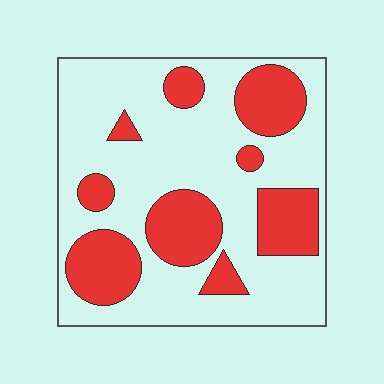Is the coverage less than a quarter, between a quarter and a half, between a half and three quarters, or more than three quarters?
Between a quarter and a half.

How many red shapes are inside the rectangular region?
9.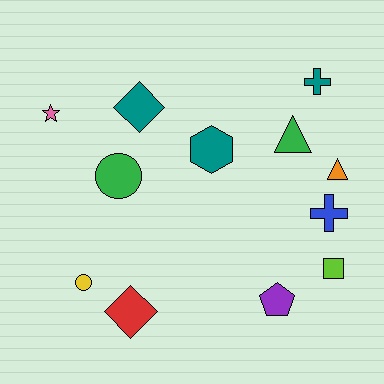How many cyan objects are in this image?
There are no cyan objects.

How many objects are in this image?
There are 12 objects.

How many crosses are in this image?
There are 2 crosses.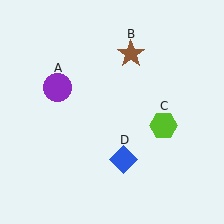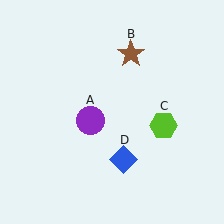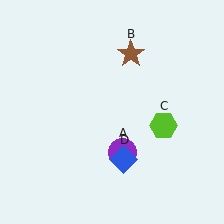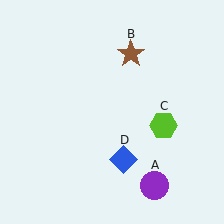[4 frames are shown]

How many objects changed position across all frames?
1 object changed position: purple circle (object A).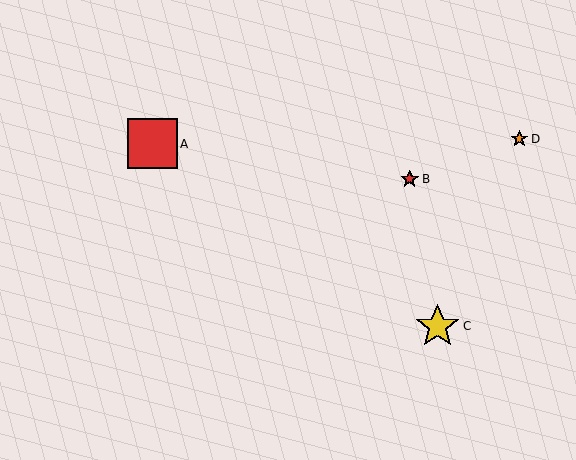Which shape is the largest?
The red square (labeled A) is the largest.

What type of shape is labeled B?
Shape B is a red star.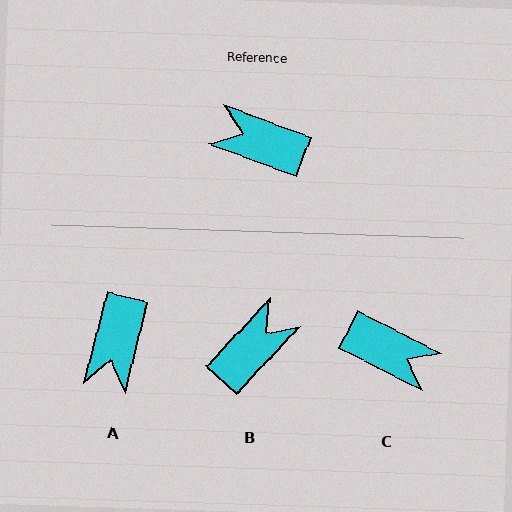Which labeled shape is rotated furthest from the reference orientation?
C, about 173 degrees away.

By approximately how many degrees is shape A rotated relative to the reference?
Approximately 96 degrees counter-clockwise.